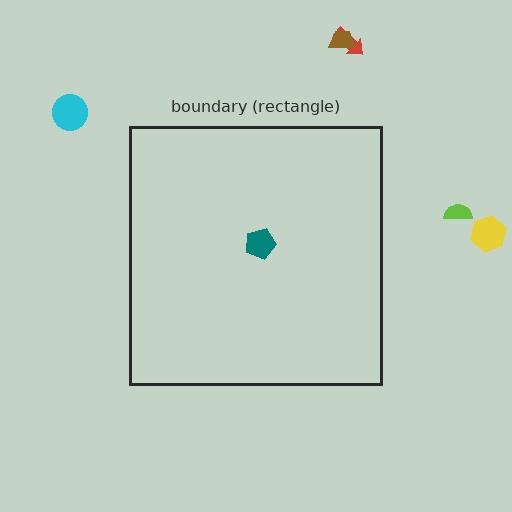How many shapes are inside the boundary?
1 inside, 5 outside.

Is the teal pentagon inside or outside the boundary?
Inside.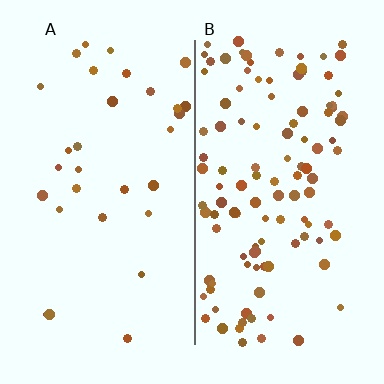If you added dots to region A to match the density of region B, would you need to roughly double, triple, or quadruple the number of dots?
Approximately quadruple.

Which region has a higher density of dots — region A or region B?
B (the right).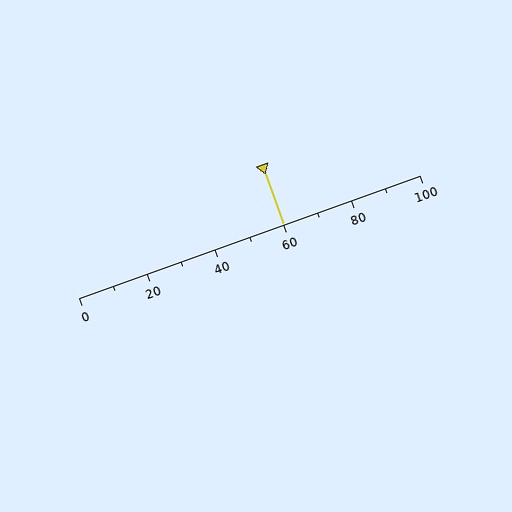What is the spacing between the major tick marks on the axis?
The major ticks are spaced 20 apart.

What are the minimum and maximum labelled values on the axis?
The axis runs from 0 to 100.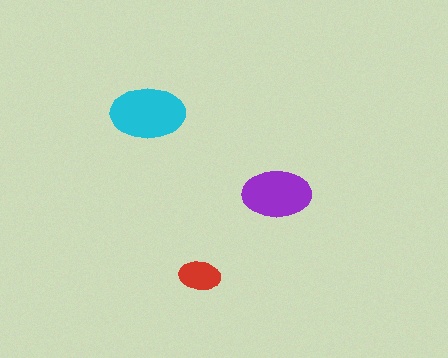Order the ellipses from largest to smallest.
the cyan one, the purple one, the red one.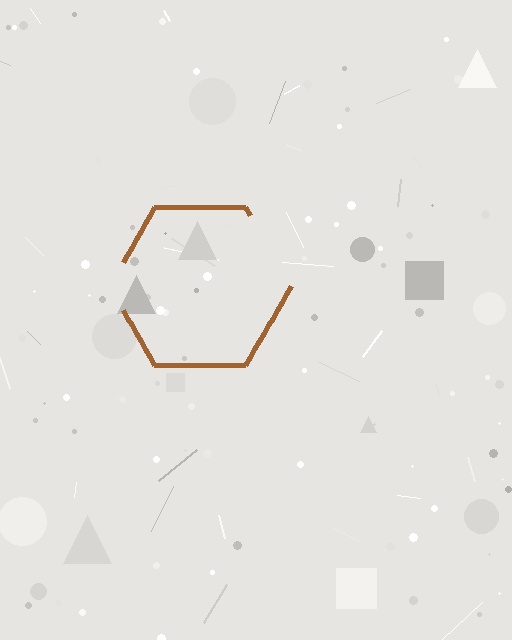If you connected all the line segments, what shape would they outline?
They would outline a hexagon.